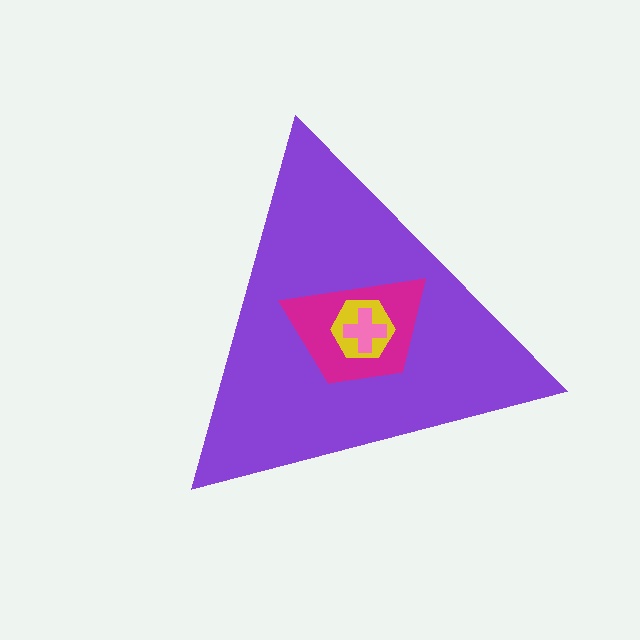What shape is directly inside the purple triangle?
The magenta trapezoid.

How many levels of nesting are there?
4.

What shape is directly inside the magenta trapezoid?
The yellow hexagon.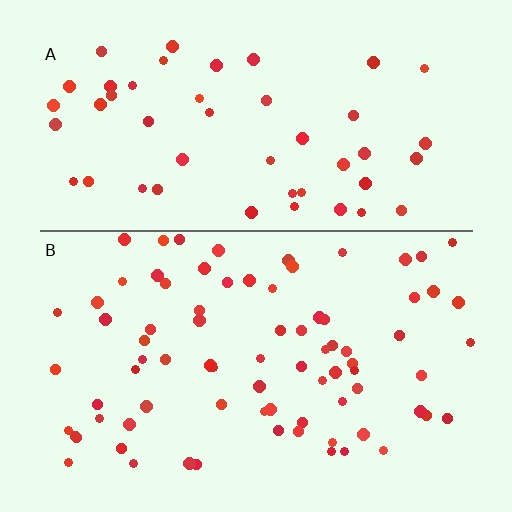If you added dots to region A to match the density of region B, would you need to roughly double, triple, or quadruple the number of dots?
Approximately double.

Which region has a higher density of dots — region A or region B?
B (the bottom).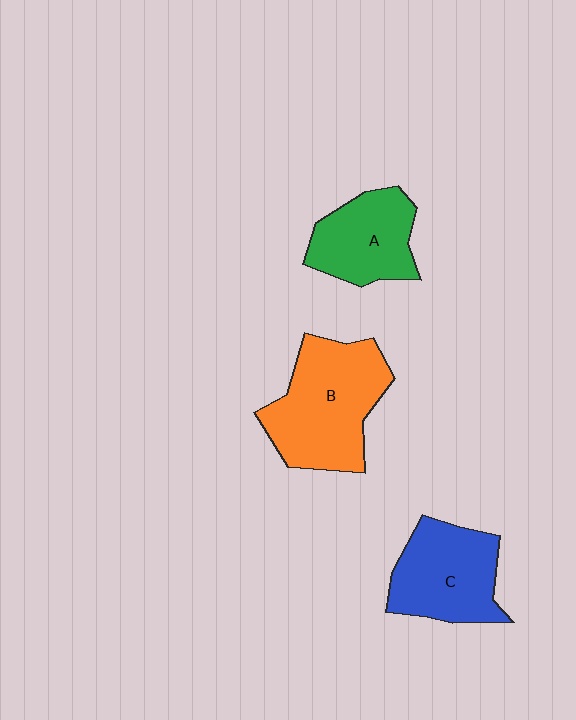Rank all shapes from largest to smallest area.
From largest to smallest: B (orange), C (blue), A (green).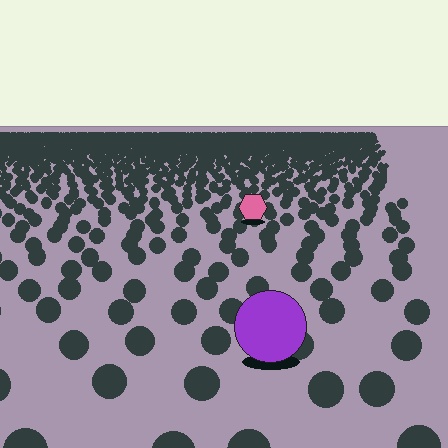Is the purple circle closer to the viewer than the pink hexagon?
Yes. The purple circle is closer — you can tell from the texture gradient: the ground texture is coarser near it.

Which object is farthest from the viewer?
The pink hexagon is farthest from the viewer. It appears smaller and the ground texture around it is denser.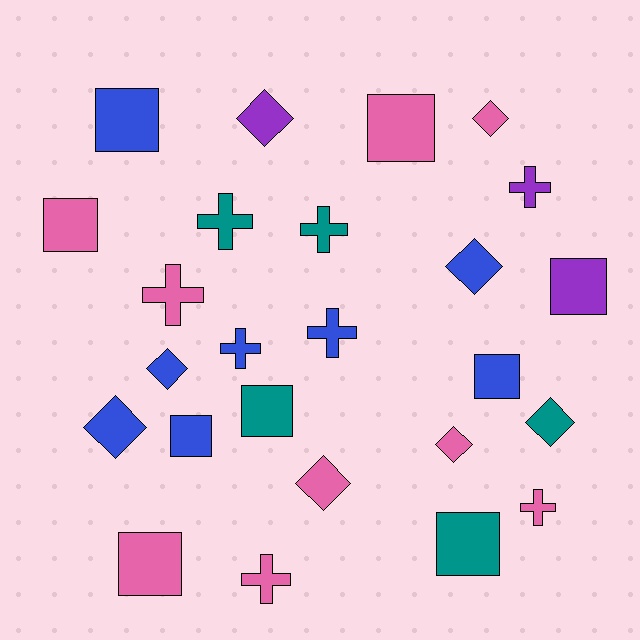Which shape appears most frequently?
Square, with 9 objects.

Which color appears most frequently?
Pink, with 9 objects.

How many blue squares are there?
There are 3 blue squares.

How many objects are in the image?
There are 25 objects.